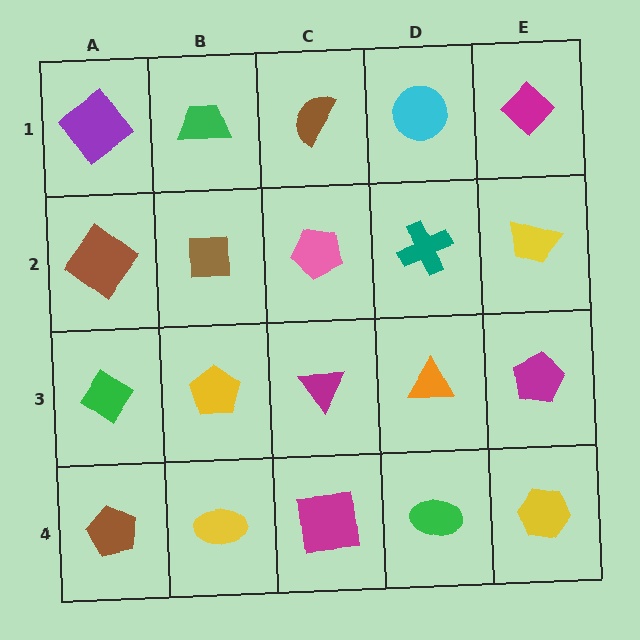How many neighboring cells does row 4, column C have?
3.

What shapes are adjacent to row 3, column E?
A yellow trapezoid (row 2, column E), a yellow hexagon (row 4, column E), an orange triangle (row 3, column D).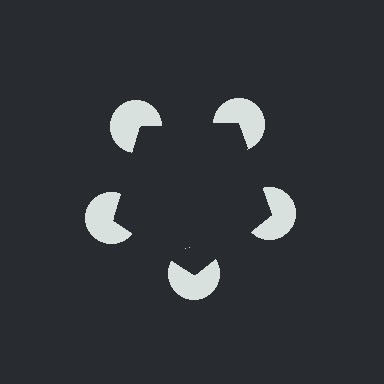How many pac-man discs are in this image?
There are 5 — one at each vertex of the illusory pentagon.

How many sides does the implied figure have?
5 sides.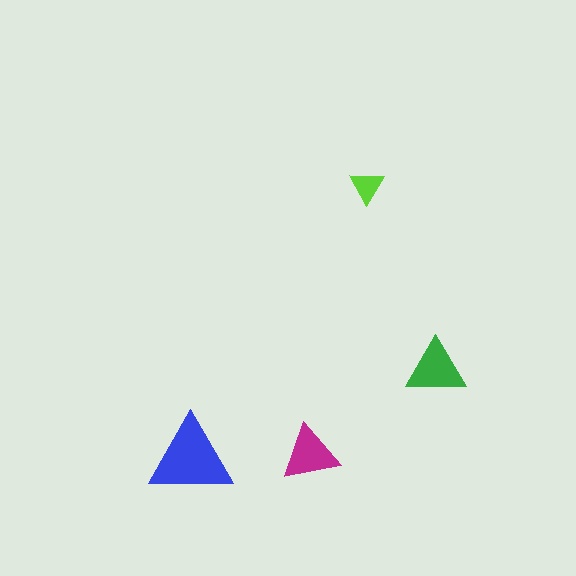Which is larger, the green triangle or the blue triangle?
The blue one.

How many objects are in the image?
There are 4 objects in the image.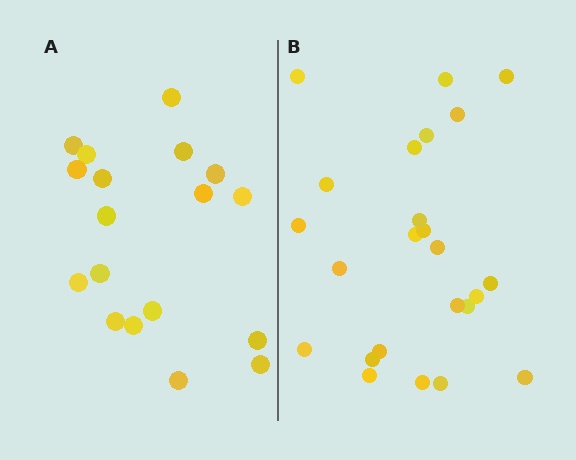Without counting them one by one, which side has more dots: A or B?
Region B (the right region) has more dots.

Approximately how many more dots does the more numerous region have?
Region B has about 6 more dots than region A.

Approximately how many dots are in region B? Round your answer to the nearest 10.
About 20 dots. (The exact count is 24, which rounds to 20.)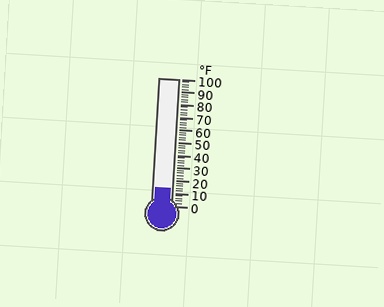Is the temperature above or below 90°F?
The temperature is below 90°F.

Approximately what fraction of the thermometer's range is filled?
The thermometer is filled to approximately 15% of its range.